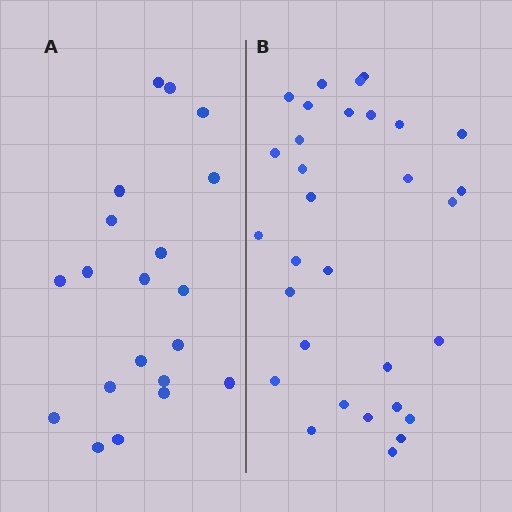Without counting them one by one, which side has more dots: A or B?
Region B (the right region) has more dots.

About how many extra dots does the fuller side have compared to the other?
Region B has roughly 12 or so more dots than region A.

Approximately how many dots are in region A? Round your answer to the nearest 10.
About 20 dots.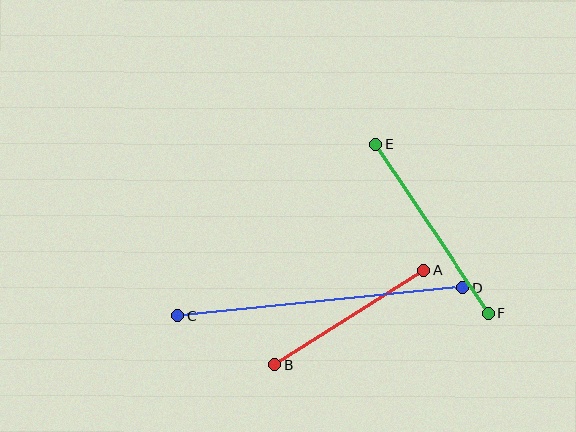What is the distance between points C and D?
The distance is approximately 286 pixels.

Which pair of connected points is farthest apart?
Points C and D are farthest apart.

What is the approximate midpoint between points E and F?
The midpoint is at approximately (432, 229) pixels.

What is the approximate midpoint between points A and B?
The midpoint is at approximately (349, 318) pixels.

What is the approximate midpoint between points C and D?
The midpoint is at approximately (320, 301) pixels.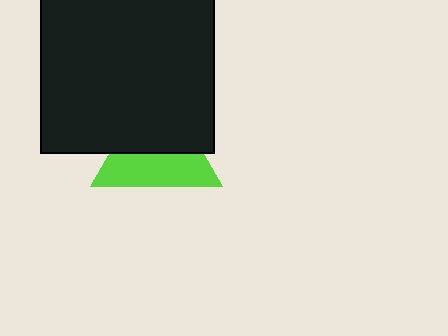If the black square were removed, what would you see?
You would see the complete lime triangle.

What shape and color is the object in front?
The object in front is a black square.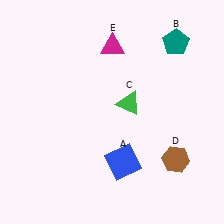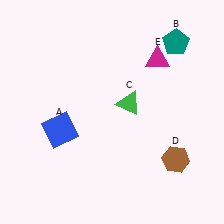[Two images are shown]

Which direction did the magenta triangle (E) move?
The magenta triangle (E) moved right.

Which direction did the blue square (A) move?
The blue square (A) moved left.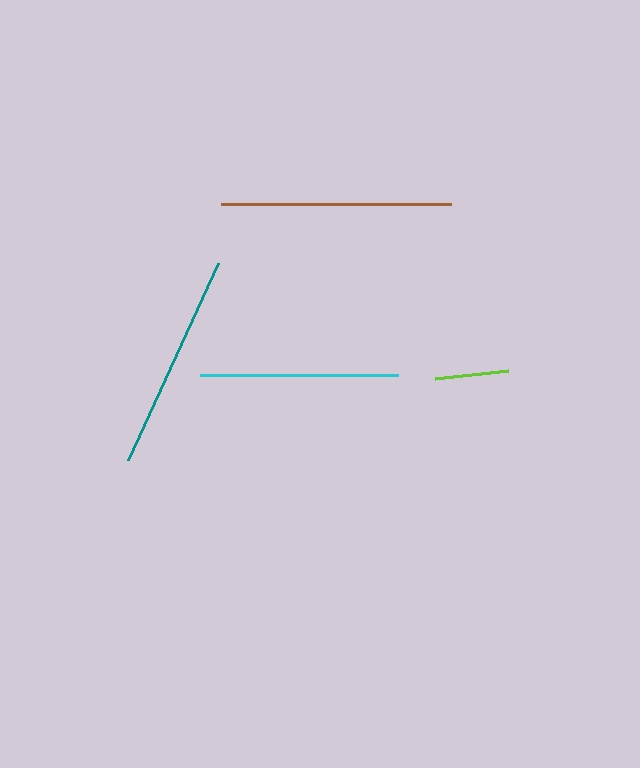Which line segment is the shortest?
The lime line is the shortest at approximately 73 pixels.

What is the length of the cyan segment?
The cyan segment is approximately 198 pixels long.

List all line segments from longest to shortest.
From longest to shortest: brown, teal, cyan, lime.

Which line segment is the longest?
The brown line is the longest at approximately 230 pixels.